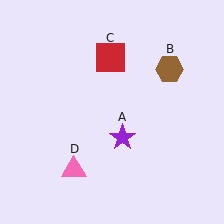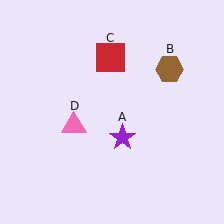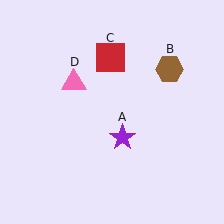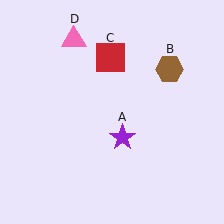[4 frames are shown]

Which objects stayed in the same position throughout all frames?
Purple star (object A) and brown hexagon (object B) and red square (object C) remained stationary.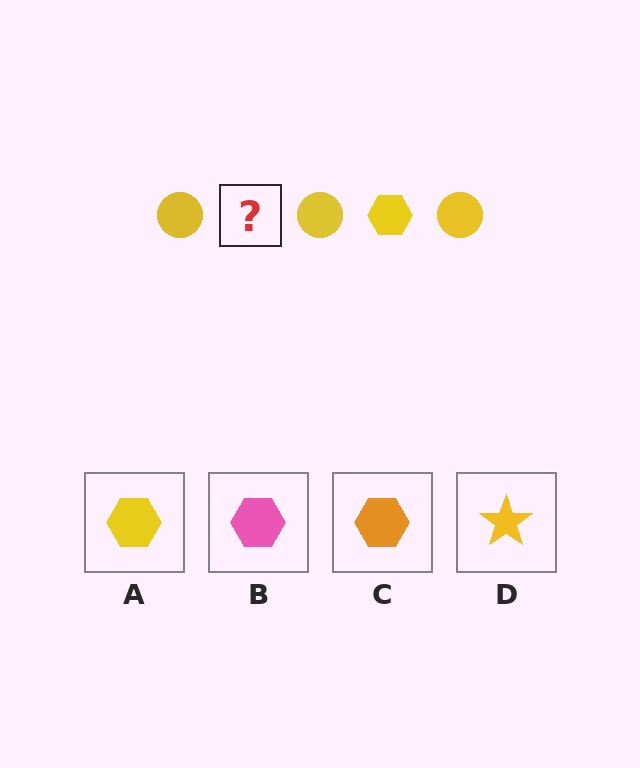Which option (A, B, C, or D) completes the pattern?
A.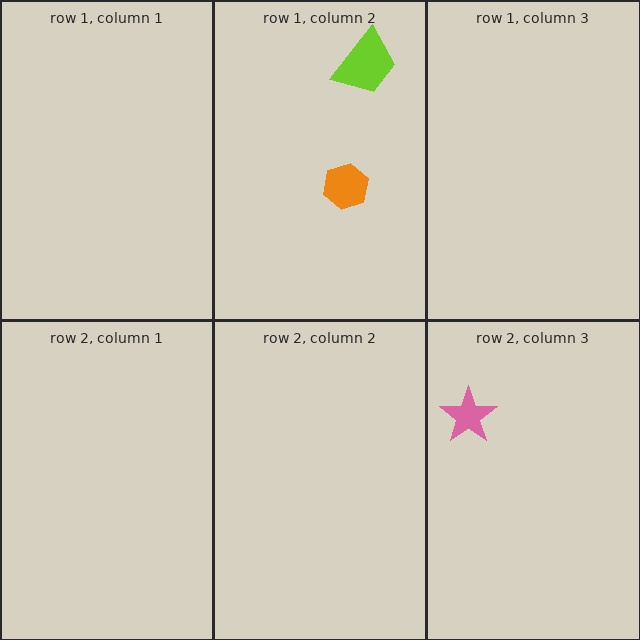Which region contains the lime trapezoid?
The row 1, column 2 region.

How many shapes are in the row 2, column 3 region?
1.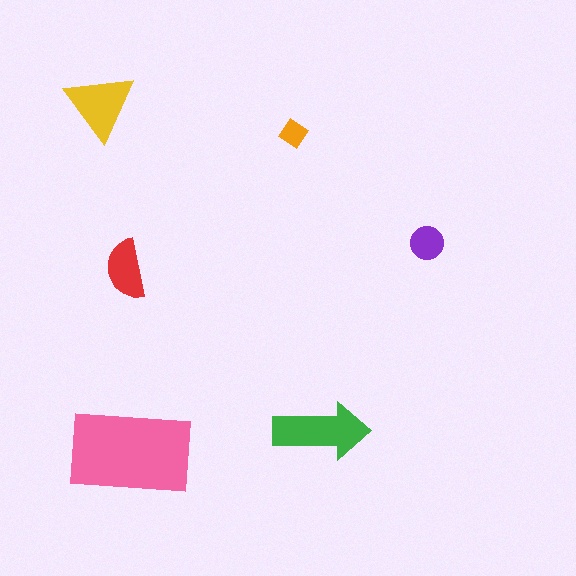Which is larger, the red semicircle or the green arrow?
The green arrow.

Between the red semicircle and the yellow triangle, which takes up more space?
The yellow triangle.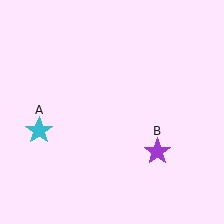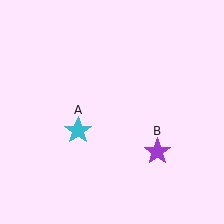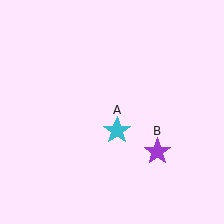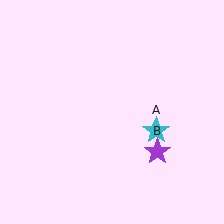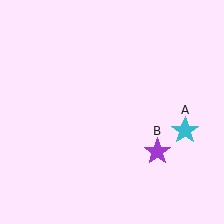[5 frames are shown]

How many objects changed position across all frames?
1 object changed position: cyan star (object A).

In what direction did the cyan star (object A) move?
The cyan star (object A) moved right.